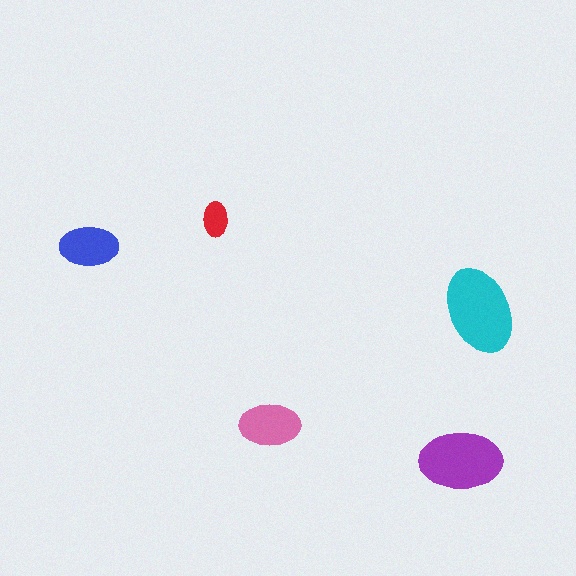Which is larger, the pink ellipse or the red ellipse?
The pink one.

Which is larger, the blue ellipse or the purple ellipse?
The purple one.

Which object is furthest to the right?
The cyan ellipse is rightmost.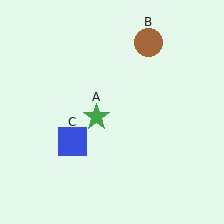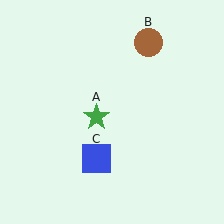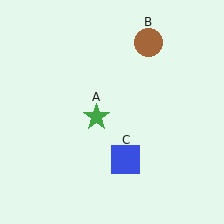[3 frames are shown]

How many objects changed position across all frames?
1 object changed position: blue square (object C).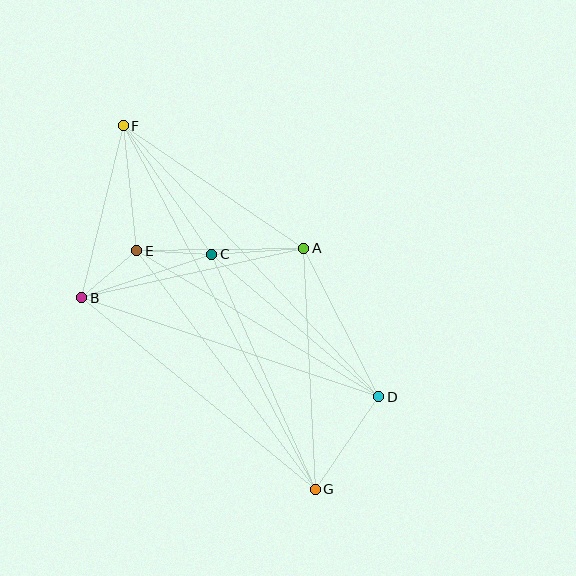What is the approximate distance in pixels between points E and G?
The distance between E and G is approximately 298 pixels.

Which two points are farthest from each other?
Points F and G are farthest from each other.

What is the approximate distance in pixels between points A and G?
The distance between A and G is approximately 241 pixels.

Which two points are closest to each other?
Points B and E are closest to each other.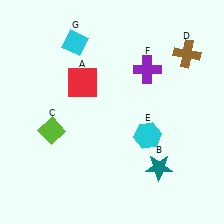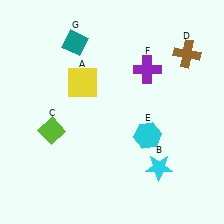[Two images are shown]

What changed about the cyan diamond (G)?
In Image 1, G is cyan. In Image 2, it changed to teal.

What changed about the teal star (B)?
In Image 1, B is teal. In Image 2, it changed to cyan.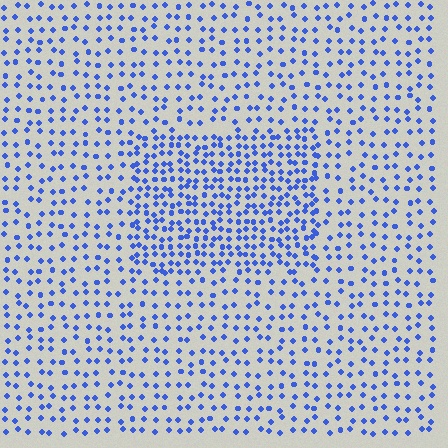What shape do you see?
I see a rectangle.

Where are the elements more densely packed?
The elements are more densely packed inside the rectangle boundary.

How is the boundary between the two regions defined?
The boundary is defined by a change in element density (approximately 1.9x ratio). All elements are the same color, size, and shape.